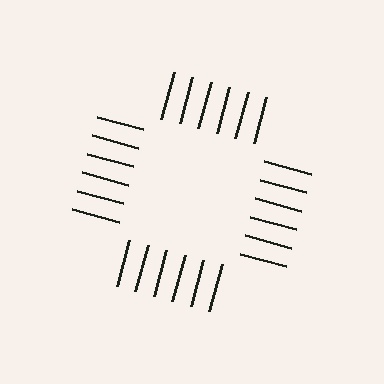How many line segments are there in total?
24 — 6 along each of the 4 edges.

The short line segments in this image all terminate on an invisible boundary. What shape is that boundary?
An illusory square — the line segments terminate on its edges but no continuous stroke is drawn.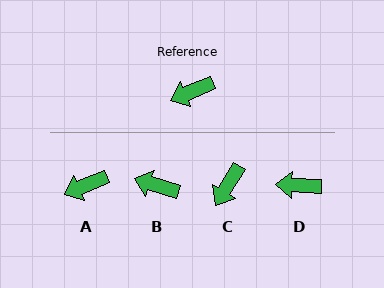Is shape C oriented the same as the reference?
No, it is off by about 36 degrees.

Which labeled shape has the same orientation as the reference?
A.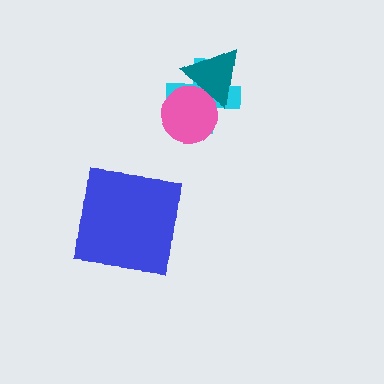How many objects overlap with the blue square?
0 objects overlap with the blue square.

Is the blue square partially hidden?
No, no other shape covers it.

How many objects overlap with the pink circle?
2 objects overlap with the pink circle.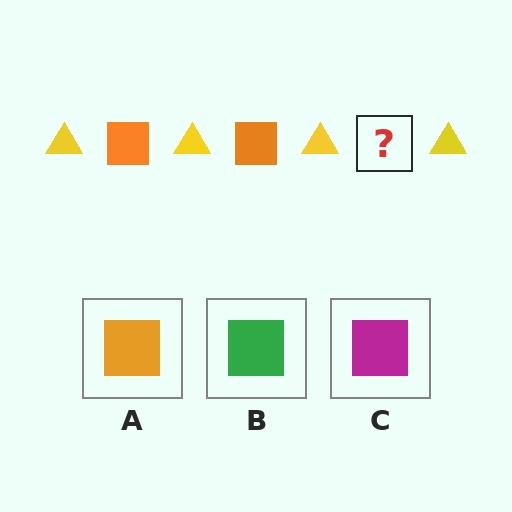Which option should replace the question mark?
Option A.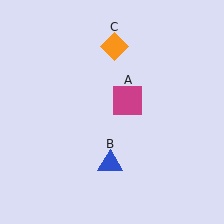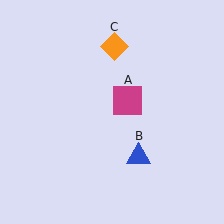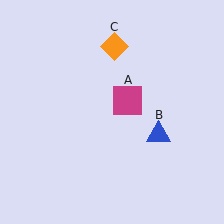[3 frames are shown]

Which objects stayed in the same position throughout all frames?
Magenta square (object A) and orange diamond (object C) remained stationary.